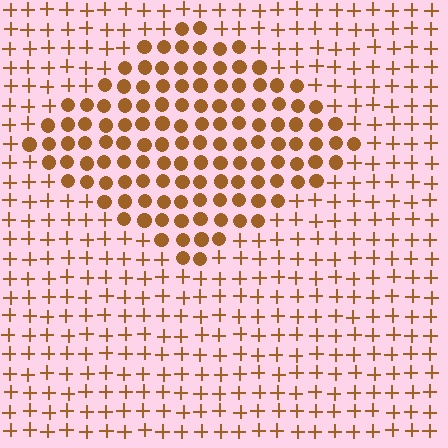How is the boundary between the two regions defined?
The boundary is defined by a change in element shape: circles inside vs. plus signs outside. All elements share the same color and spacing.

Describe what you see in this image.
The image is filled with small brown elements arranged in a uniform grid. A diamond-shaped region contains circles, while the surrounding area contains plus signs. The boundary is defined purely by the change in element shape.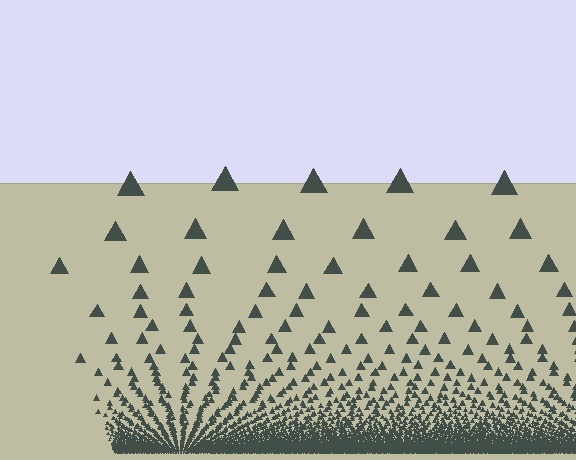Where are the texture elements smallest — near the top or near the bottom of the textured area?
Near the bottom.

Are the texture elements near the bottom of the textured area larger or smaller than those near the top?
Smaller. The gradient is inverted — elements near the bottom are smaller and denser.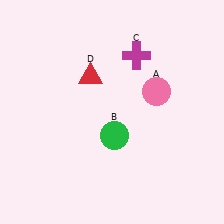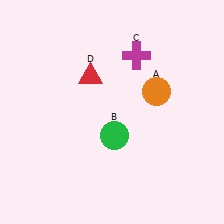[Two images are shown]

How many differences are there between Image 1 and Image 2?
There is 1 difference between the two images.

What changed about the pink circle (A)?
In Image 1, A is pink. In Image 2, it changed to orange.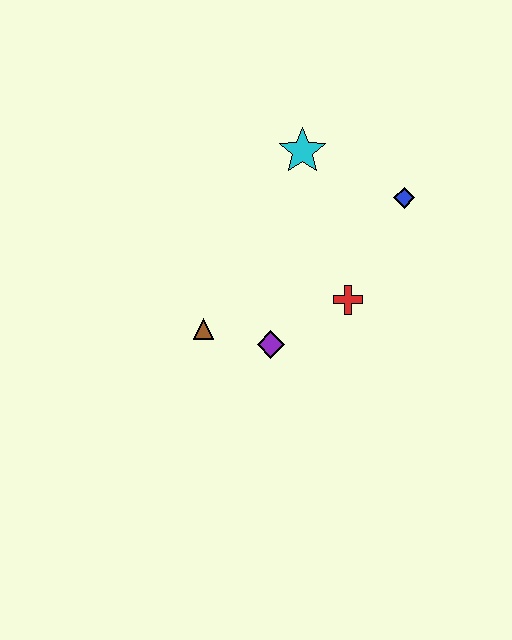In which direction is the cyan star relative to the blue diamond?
The cyan star is to the left of the blue diamond.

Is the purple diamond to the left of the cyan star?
Yes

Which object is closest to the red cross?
The purple diamond is closest to the red cross.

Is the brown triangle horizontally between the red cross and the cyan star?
No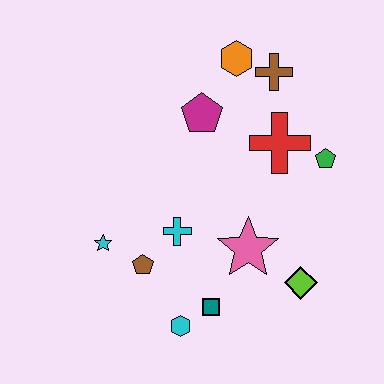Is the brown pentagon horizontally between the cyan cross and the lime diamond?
No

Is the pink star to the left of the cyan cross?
No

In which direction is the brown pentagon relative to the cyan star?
The brown pentagon is to the right of the cyan star.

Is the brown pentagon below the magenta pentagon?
Yes